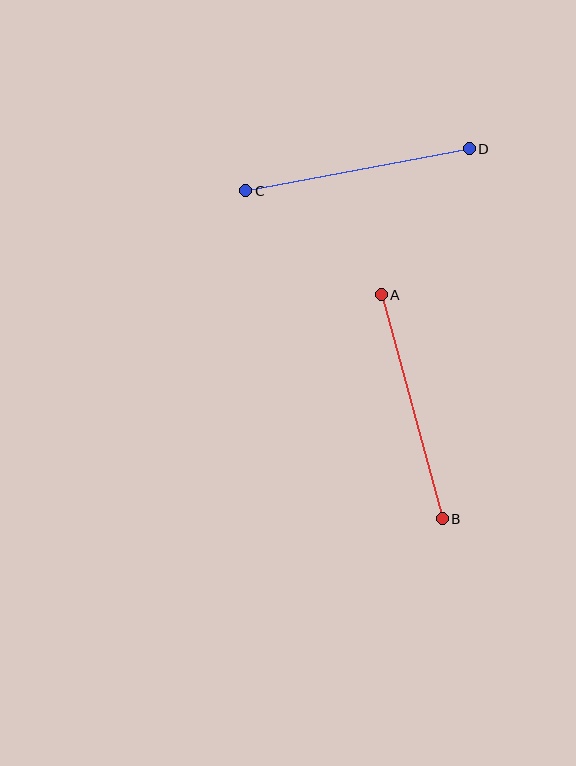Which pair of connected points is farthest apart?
Points A and B are farthest apart.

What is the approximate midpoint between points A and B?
The midpoint is at approximately (412, 407) pixels.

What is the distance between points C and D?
The distance is approximately 227 pixels.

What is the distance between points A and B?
The distance is approximately 233 pixels.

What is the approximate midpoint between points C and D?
The midpoint is at approximately (357, 170) pixels.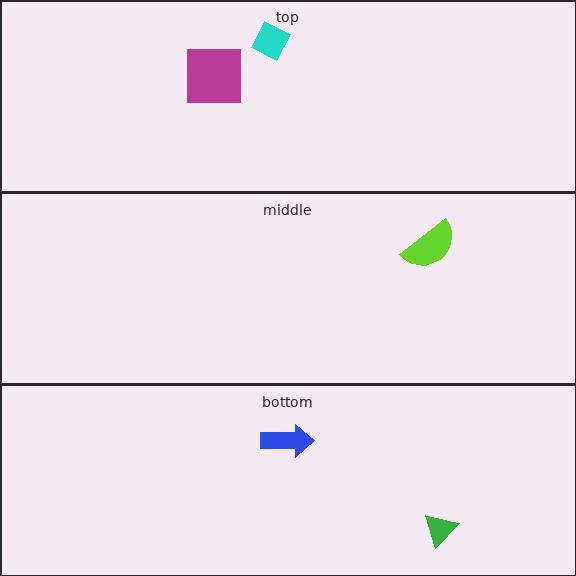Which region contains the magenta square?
The top region.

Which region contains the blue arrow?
The bottom region.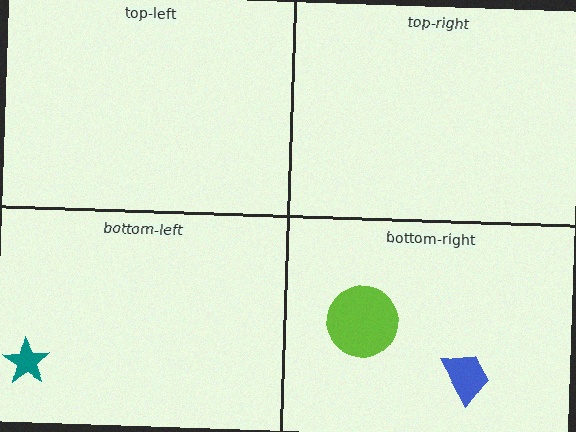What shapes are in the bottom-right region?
The blue trapezoid, the lime circle.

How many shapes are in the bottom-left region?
1.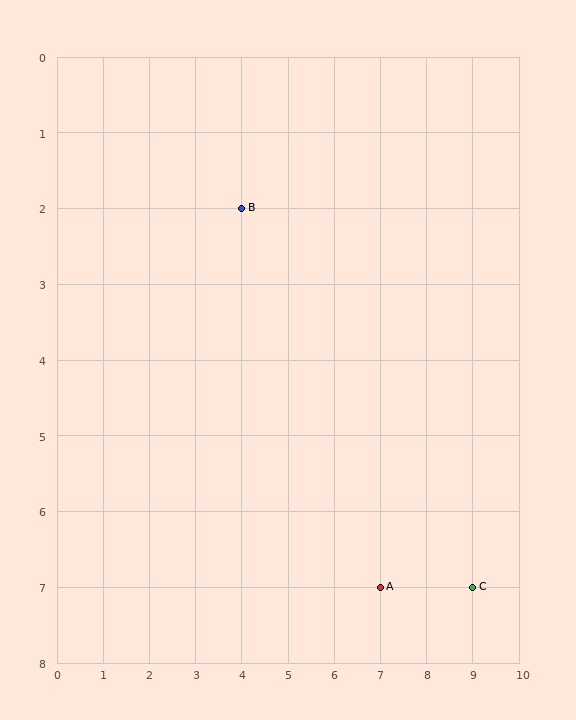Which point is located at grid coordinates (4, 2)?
Point B is at (4, 2).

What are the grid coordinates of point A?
Point A is at grid coordinates (7, 7).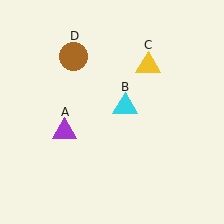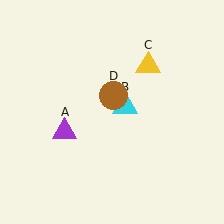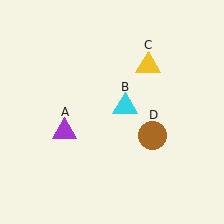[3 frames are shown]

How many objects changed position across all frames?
1 object changed position: brown circle (object D).